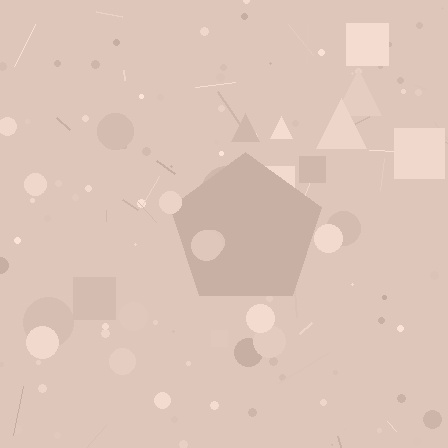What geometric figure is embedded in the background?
A pentagon is embedded in the background.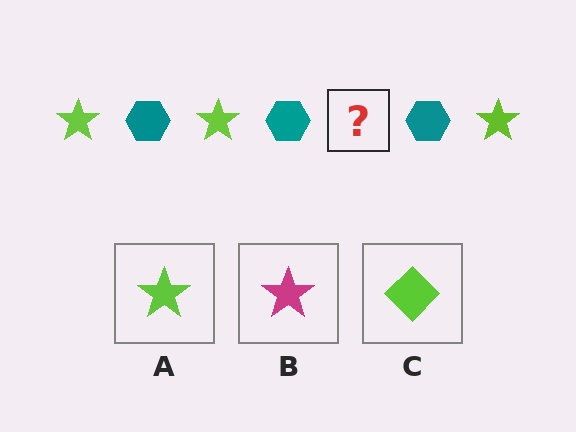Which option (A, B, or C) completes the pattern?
A.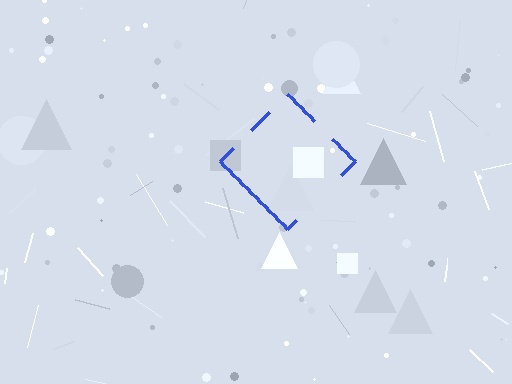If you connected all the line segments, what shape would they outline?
They would outline a diamond.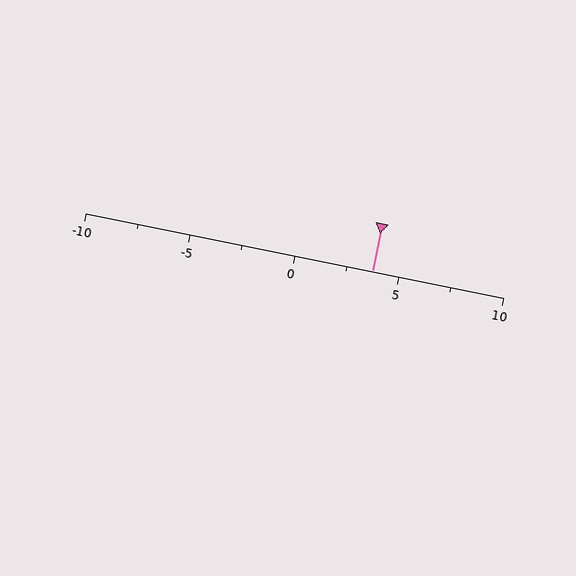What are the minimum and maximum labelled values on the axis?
The axis runs from -10 to 10.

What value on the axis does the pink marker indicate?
The marker indicates approximately 3.8.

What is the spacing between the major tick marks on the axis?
The major ticks are spaced 5 apart.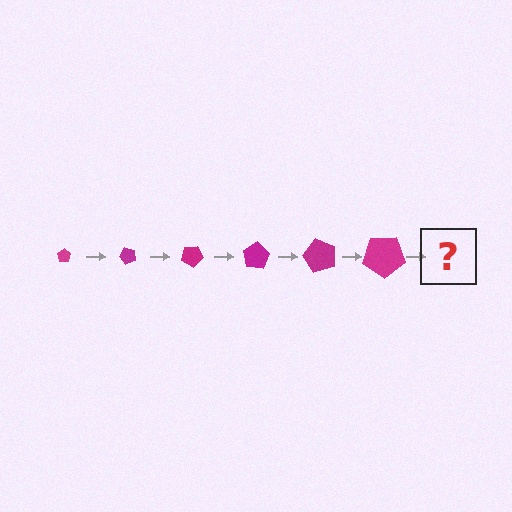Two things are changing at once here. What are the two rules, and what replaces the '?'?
The two rules are that the pentagon grows larger each step and it rotates 50 degrees each step. The '?' should be a pentagon, larger than the previous one and rotated 300 degrees from the start.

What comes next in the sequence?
The next element should be a pentagon, larger than the previous one and rotated 300 degrees from the start.